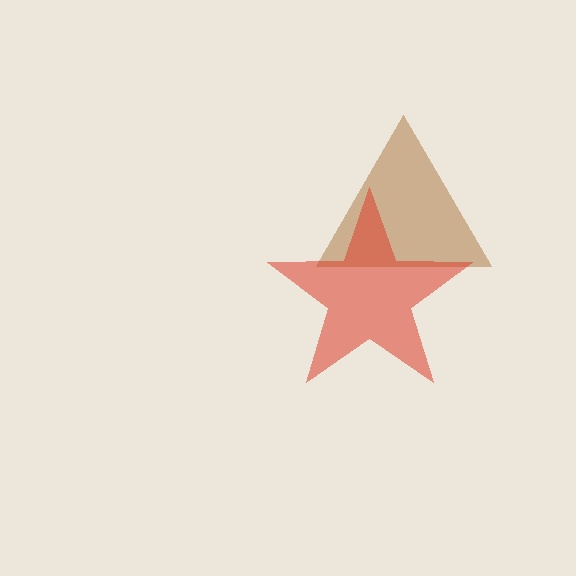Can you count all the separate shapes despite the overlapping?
Yes, there are 2 separate shapes.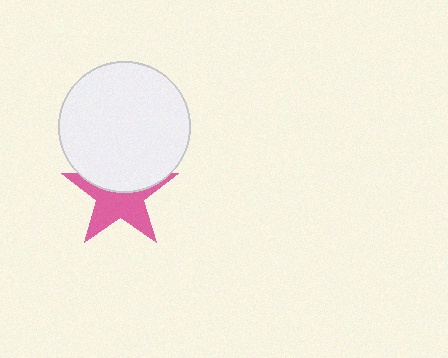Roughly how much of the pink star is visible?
About half of it is visible (roughly 58%).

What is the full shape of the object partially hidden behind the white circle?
The partially hidden object is a pink star.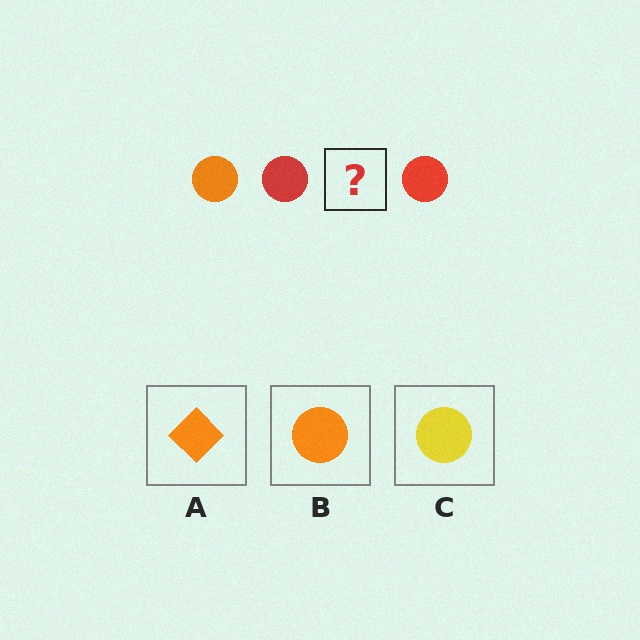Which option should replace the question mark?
Option B.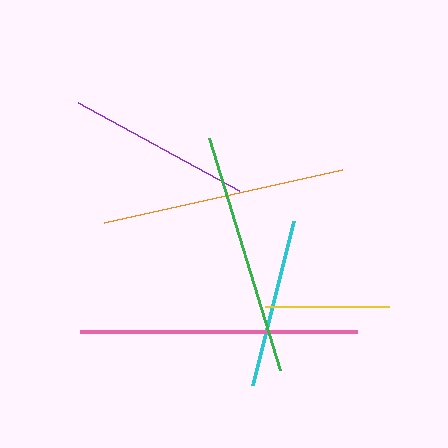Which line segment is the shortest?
The yellow line is the shortest at approximately 124 pixels.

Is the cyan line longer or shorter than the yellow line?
The cyan line is longer than the yellow line.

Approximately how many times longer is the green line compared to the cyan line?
The green line is approximately 1.4 times the length of the cyan line.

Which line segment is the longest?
The pink line is the longest at approximately 277 pixels.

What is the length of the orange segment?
The orange segment is approximately 244 pixels long.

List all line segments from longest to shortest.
From longest to shortest: pink, orange, green, purple, cyan, yellow.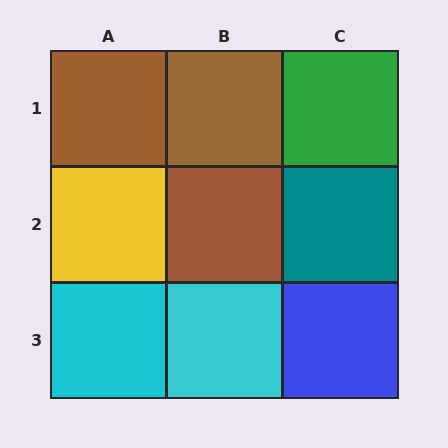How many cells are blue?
1 cell is blue.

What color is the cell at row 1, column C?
Green.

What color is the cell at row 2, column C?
Teal.